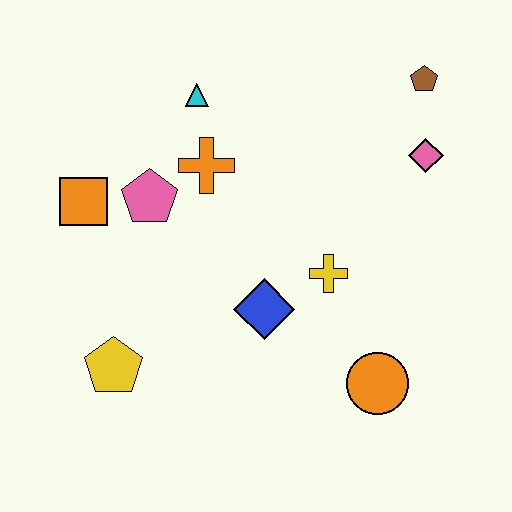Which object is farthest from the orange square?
The brown pentagon is farthest from the orange square.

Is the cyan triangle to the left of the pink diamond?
Yes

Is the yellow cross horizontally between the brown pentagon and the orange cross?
Yes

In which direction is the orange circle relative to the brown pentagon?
The orange circle is below the brown pentagon.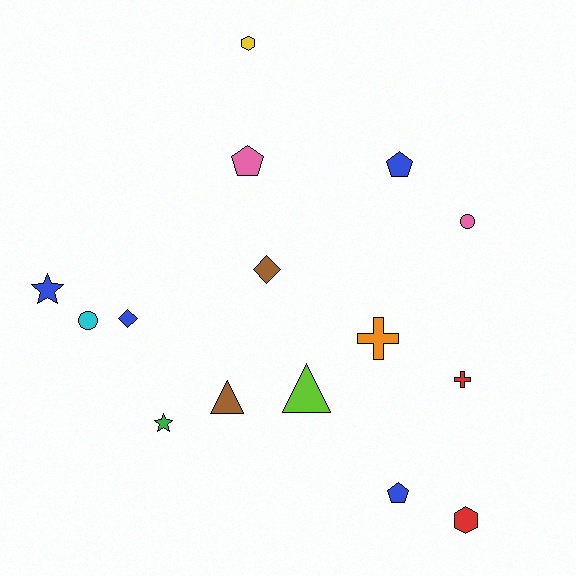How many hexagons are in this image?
There are 2 hexagons.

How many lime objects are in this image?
There is 1 lime object.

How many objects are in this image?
There are 15 objects.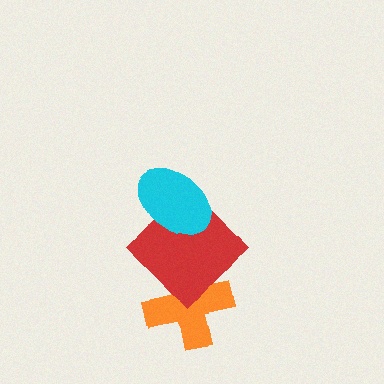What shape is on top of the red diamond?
The cyan ellipse is on top of the red diamond.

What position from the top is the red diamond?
The red diamond is 2nd from the top.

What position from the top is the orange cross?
The orange cross is 3rd from the top.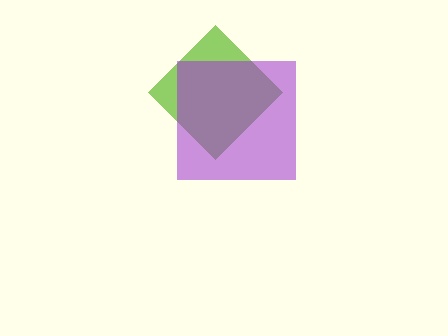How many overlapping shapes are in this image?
There are 2 overlapping shapes in the image.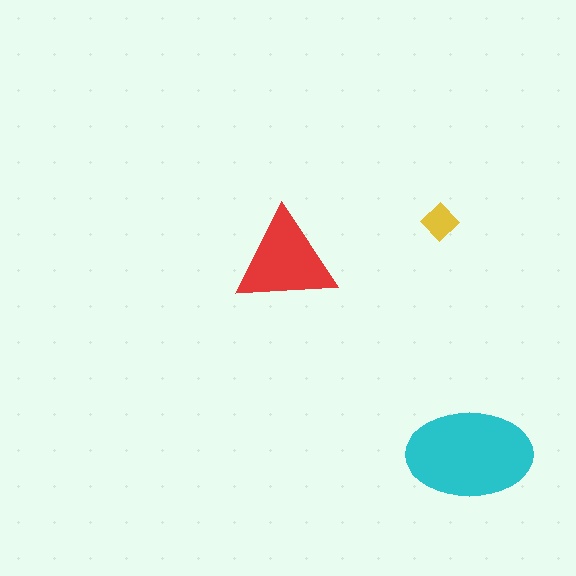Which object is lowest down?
The cyan ellipse is bottommost.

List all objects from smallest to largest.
The yellow diamond, the red triangle, the cyan ellipse.